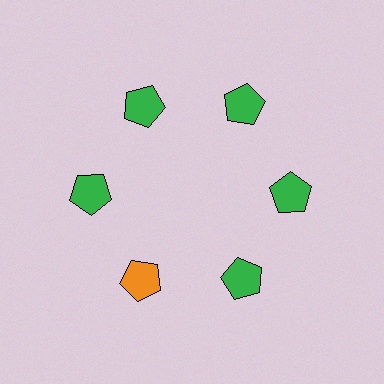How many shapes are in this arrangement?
There are 6 shapes arranged in a ring pattern.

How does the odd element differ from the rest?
It has a different color: orange instead of green.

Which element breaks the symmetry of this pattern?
The orange pentagon at roughly the 7 o'clock position breaks the symmetry. All other shapes are green pentagons.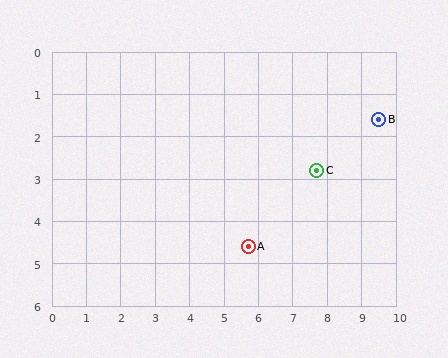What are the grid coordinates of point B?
Point B is at approximately (9.5, 1.6).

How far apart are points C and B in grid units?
Points C and B are about 2.2 grid units apart.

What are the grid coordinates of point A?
Point A is at approximately (5.7, 4.6).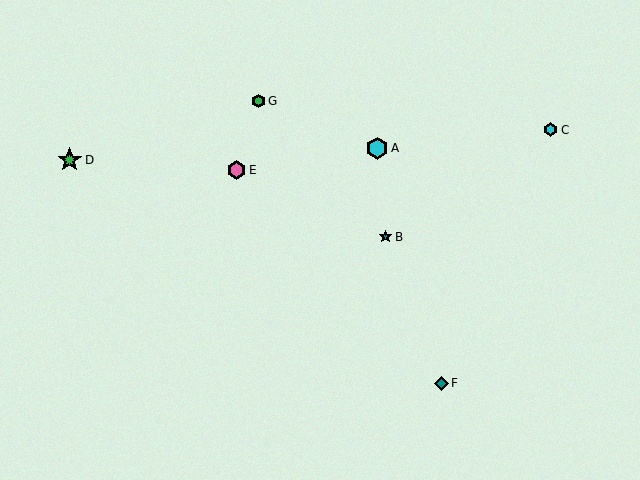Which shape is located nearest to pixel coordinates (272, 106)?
The green hexagon (labeled G) at (258, 101) is nearest to that location.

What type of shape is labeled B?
Shape B is a teal star.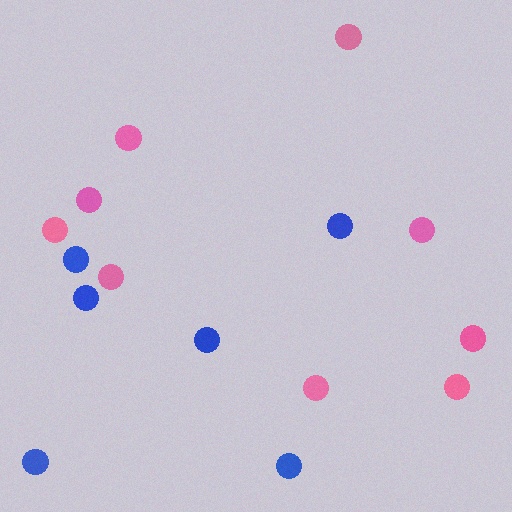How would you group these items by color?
There are 2 groups: one group of pink circles (9) and one group of blue circles (6).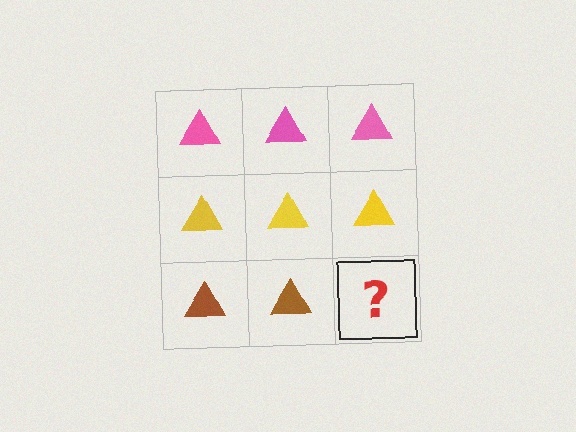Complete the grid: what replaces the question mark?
The question mark should be replaced with a brown triangle.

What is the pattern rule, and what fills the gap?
The rule is that each row has a consistent color. The gap should be filled with a brown triangle.